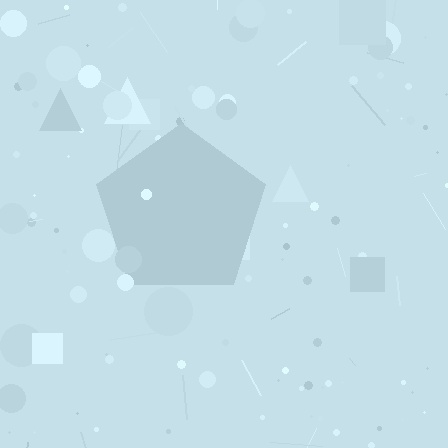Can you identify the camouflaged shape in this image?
The camouflaged shape is a pentagon.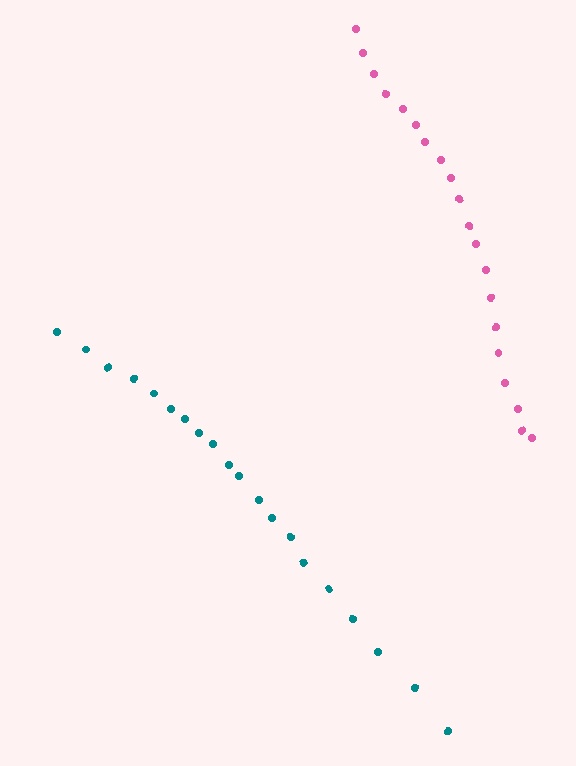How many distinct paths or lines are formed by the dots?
There are 2 distinct paths.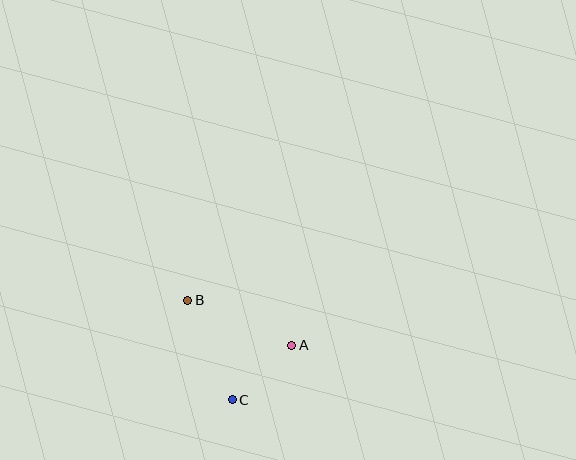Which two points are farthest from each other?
Points A and B are farthest from each other.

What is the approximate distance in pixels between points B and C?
The distance between B and C is approximately 109 pixels.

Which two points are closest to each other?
Points A and C are closest to each other.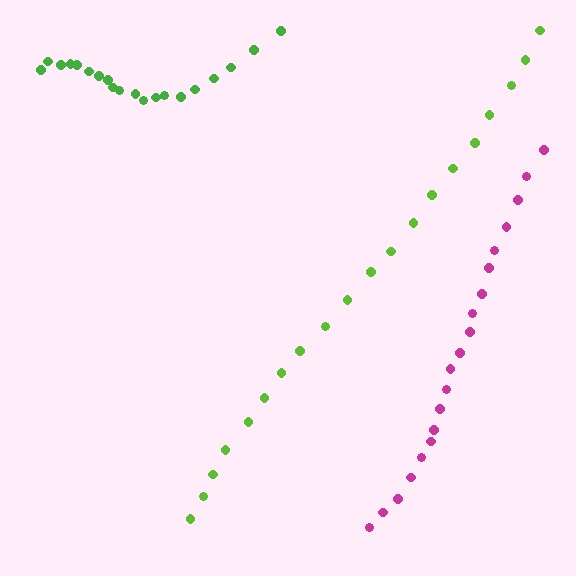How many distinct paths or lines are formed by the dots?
There are 3 distinct paths.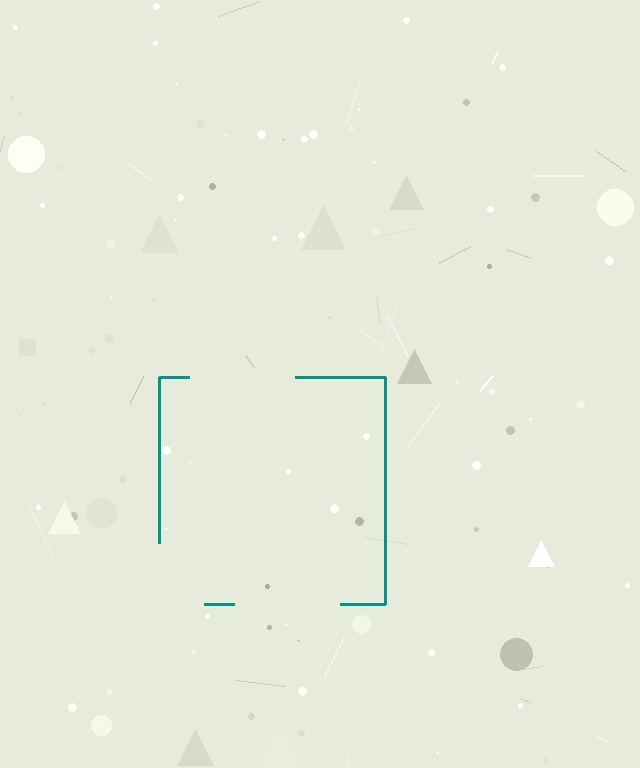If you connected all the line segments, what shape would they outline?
They would outline a square.